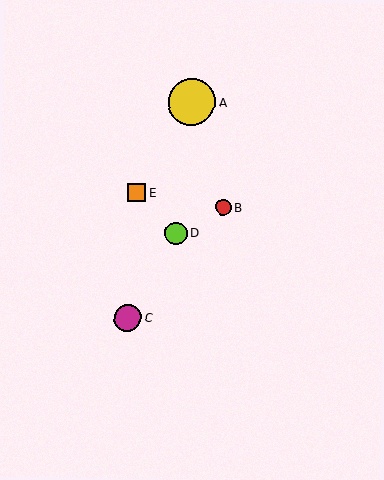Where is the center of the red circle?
The center of the red circle is at (223, 207).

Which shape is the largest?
The yellow circle (labeled A) is the largest.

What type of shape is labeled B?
Shape B is a red circle.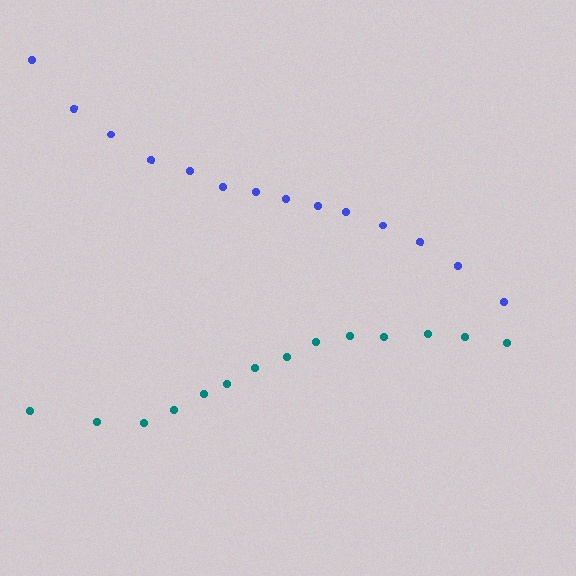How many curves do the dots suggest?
There are 2 distinct paths.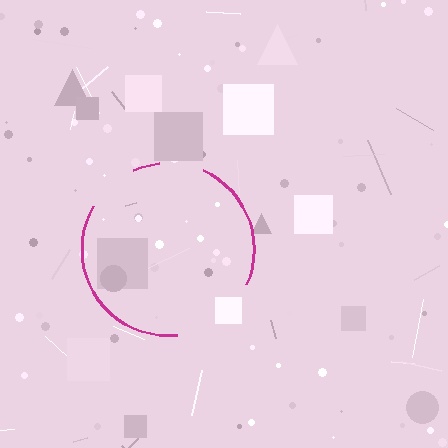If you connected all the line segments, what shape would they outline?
They would outline a circle.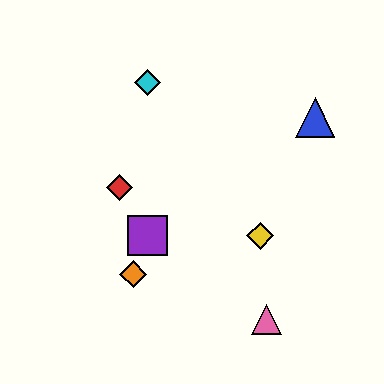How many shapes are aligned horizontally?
3 shapes (the green diamond, the yellow diamond, the purple square) are aligned horizontally.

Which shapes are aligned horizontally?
The green diamond, the yellow diamond, the purple square are aligned horizontally.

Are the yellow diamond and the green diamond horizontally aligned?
Yes, both are at y≈236.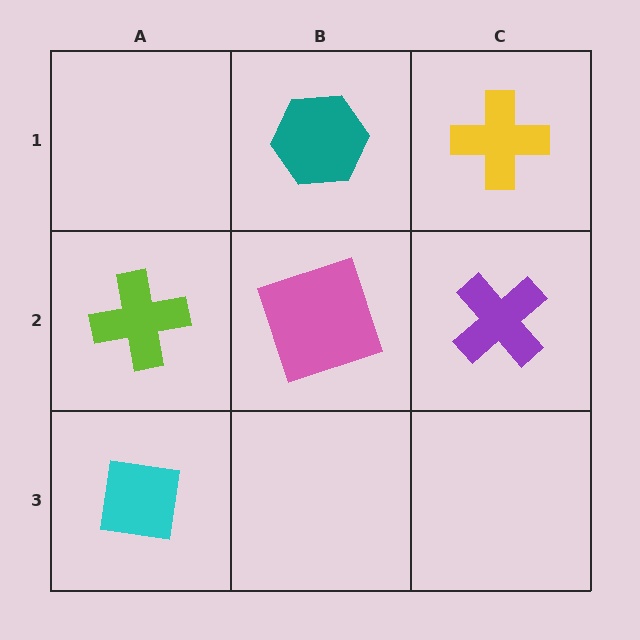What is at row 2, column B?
A pink square.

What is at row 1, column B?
A teal hexagon.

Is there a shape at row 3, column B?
No, that cell is empty.